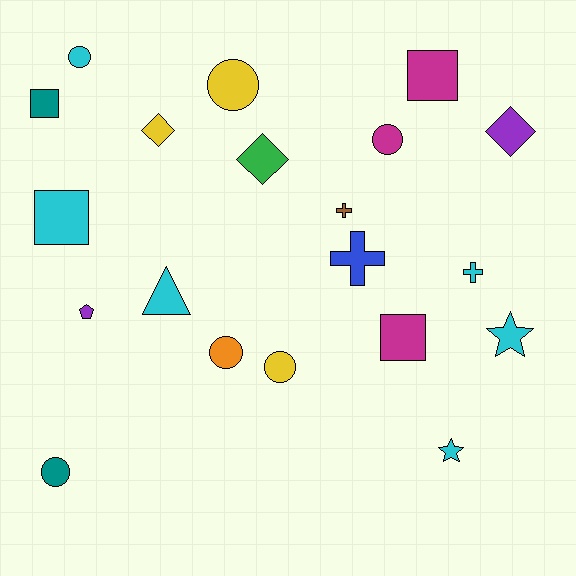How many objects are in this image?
There are 20 objects.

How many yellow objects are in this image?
There are 3 yellow objects.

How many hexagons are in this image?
There are no hexagons.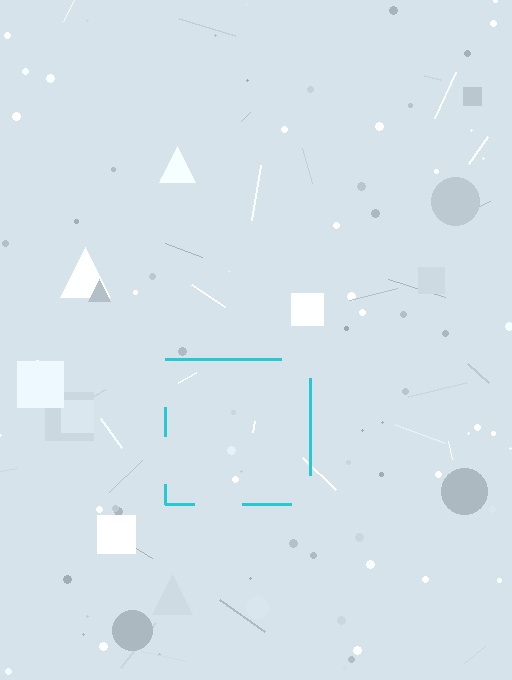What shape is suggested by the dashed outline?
The dashed outline suggests a square.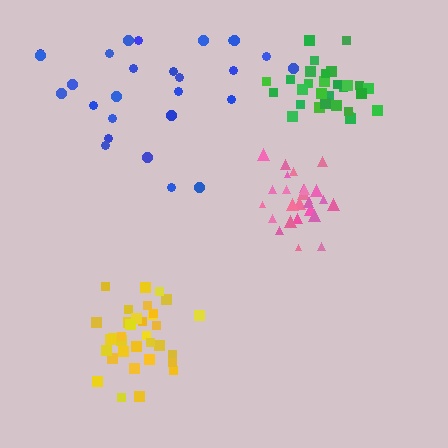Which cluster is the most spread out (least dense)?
Blue.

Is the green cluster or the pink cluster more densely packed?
Pink.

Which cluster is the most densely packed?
Pink.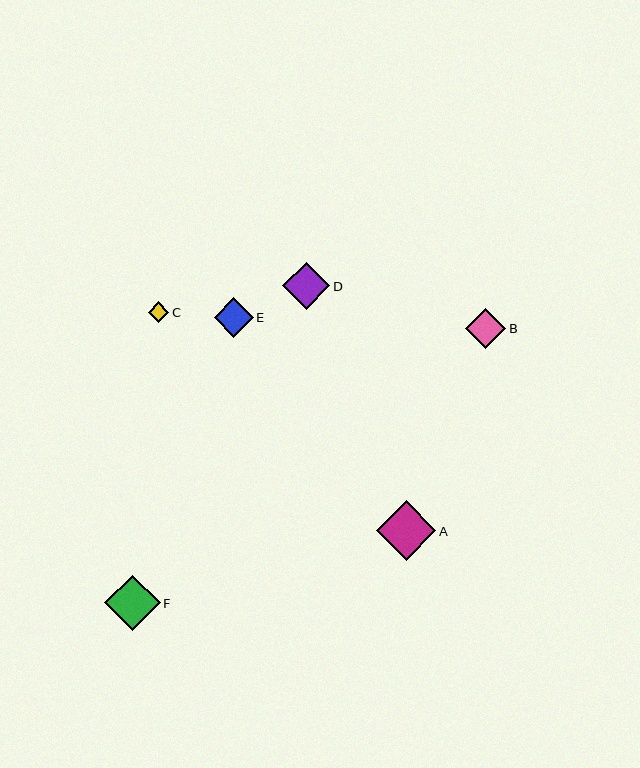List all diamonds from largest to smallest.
From largest to smallest: A, F, D, B, E, C.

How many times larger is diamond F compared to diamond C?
Diamond F is approximately 2.7 times the size of diamond C.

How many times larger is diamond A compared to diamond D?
Diamond A is approximately 1.3 times the size of diamond D.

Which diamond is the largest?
Diamond A is the largest with a size of approximately 59 pixels.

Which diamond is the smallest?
Diamond C is the smallest with a size of approximately 21 pixels.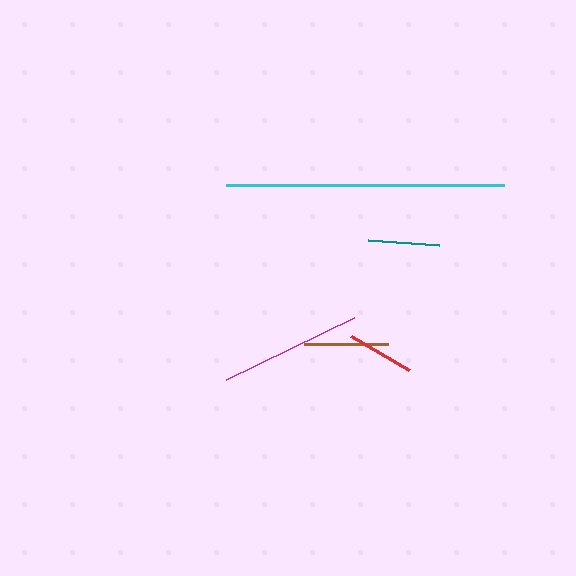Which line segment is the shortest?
The red line is the shortest at approximately 67 pixels.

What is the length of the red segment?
The red segment is approximately 67 pixels long.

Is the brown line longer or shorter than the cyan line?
The cyan line is longer than the brown line.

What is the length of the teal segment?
The teal segment is approximately 71 pixels long.